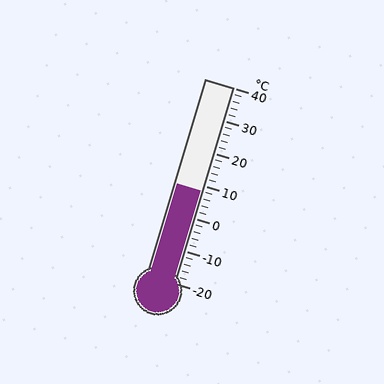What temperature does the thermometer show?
The thermometer shows approximately 8°C.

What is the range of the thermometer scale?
The thermometer scale ranges from -20°C to 40°C.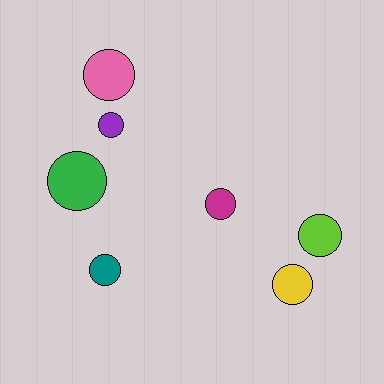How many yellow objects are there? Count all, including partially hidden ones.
There is 1 yellow object.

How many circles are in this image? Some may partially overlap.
There are 7 circles.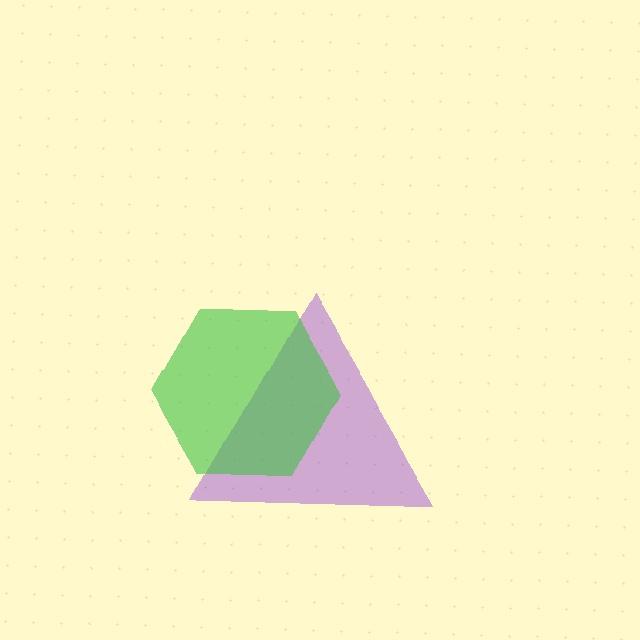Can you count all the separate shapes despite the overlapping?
Yes, there are 2 separate shapes.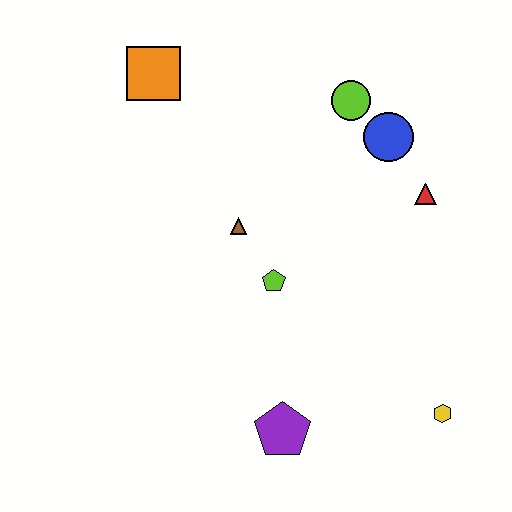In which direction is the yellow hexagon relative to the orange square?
The yellow hexagon is below the orange square.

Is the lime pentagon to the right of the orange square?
Yes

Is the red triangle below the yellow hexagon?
No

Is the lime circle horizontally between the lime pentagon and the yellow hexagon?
Yes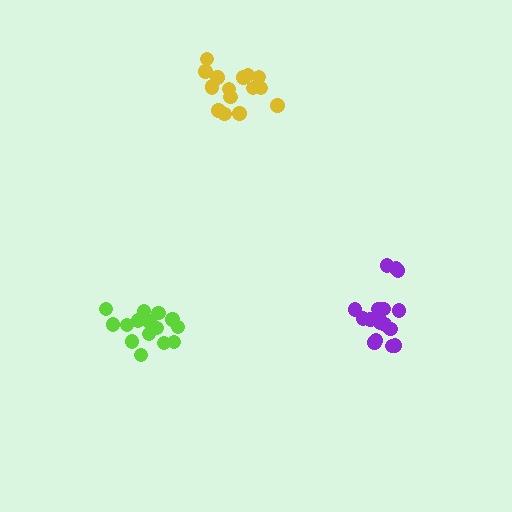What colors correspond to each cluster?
The clusters are colored: lime, purple, yellow.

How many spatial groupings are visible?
There are 3 spatial groupings.